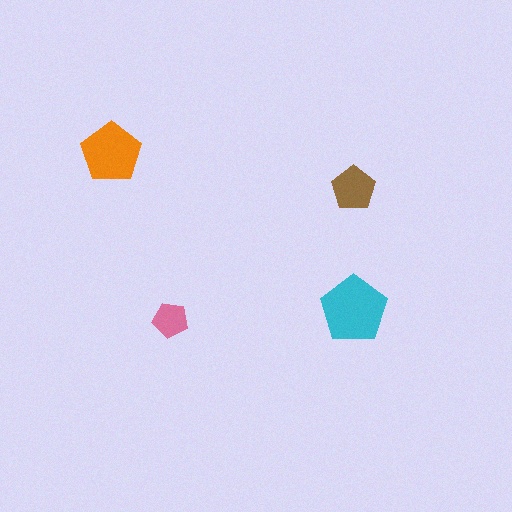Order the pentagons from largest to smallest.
the cyan one, the orange one, the brown one, the pink one.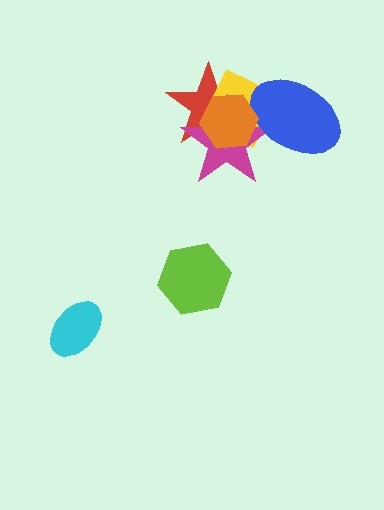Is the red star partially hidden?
Yes, it is partially covered by another shape.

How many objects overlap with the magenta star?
4 objects overlap with the magenta star.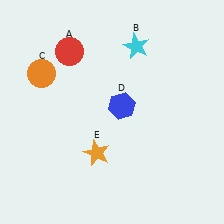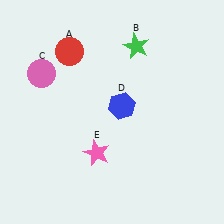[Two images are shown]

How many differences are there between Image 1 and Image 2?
There are 3 differences between the two images.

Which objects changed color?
B changed from cyan to green. C changed from orange to pink. E changed from orange to pink.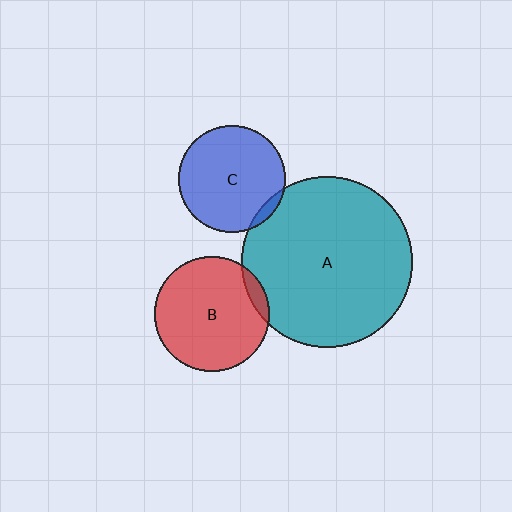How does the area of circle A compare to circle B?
Approximately 2.2 times.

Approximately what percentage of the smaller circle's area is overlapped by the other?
Approximately 5%.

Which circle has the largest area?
Circle A (teal).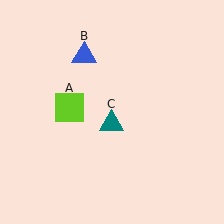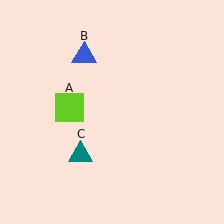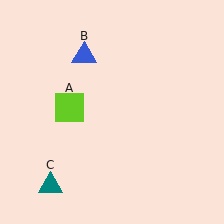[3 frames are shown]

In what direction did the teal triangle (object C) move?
The teal triangle (object C) moved down and to the left.